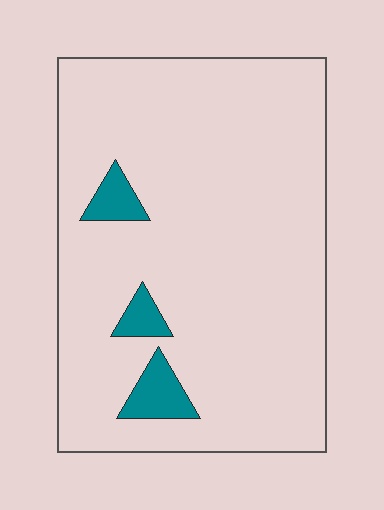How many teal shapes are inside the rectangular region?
3.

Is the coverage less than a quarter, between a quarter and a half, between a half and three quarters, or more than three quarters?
Less than a quarter.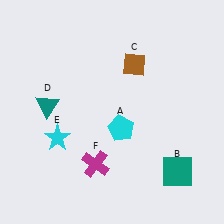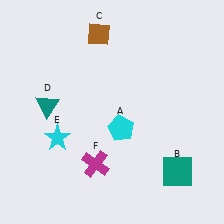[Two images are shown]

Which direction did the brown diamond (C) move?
The brown diamond (C) moved left.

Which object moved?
The brown diamond (C) moved left.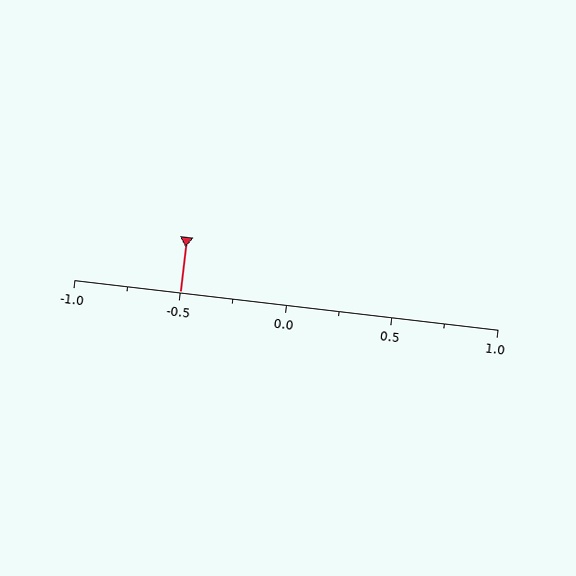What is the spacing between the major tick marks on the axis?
The major ticks are spaced 0.5 apart.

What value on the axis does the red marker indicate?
The marker indicates approximately -0.5.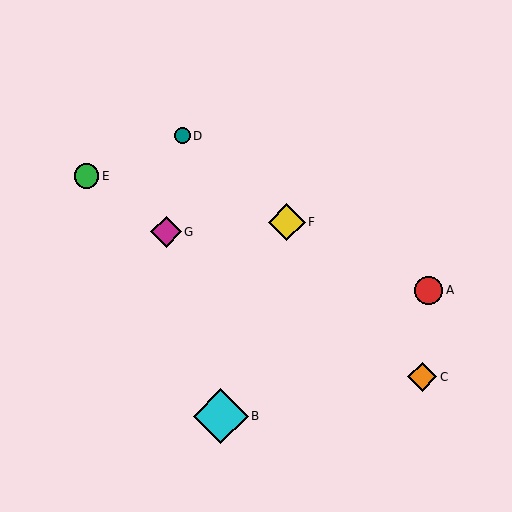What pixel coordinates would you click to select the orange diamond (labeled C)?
Click at (422, 377) to select the orange diamond C.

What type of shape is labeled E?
Shape E is a green circle.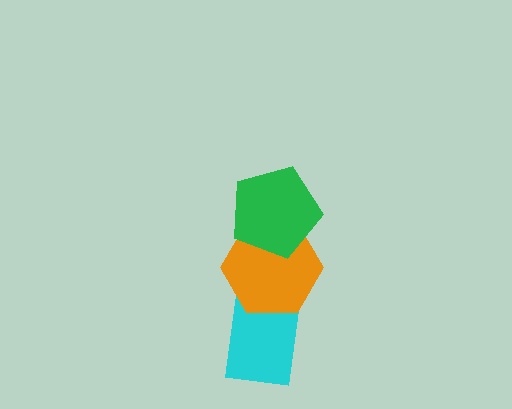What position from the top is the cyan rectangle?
The cyan rectangle is 3rd from the top.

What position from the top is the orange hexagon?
The orange hexagon is 2nd from the top.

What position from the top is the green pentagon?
The green pentagon is 1st from the top.